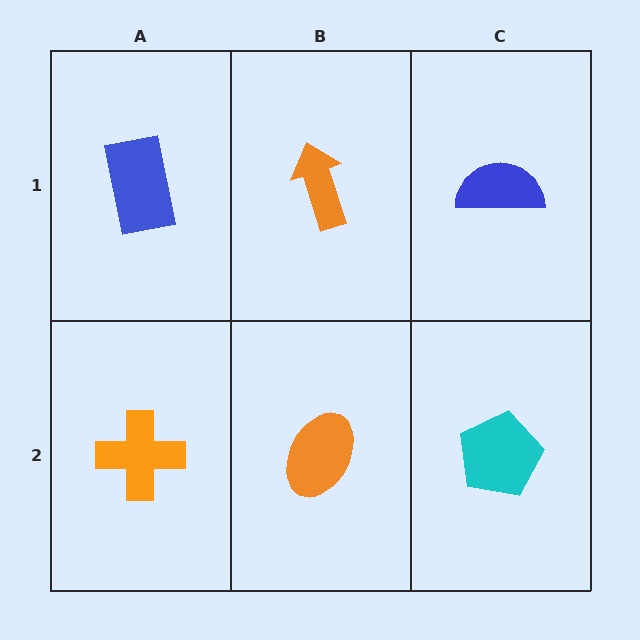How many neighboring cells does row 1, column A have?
2.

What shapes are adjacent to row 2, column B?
An orange arrow (row 1, column B), an orange cross (row 2, column A), a cyan pentagon (row 2, column C).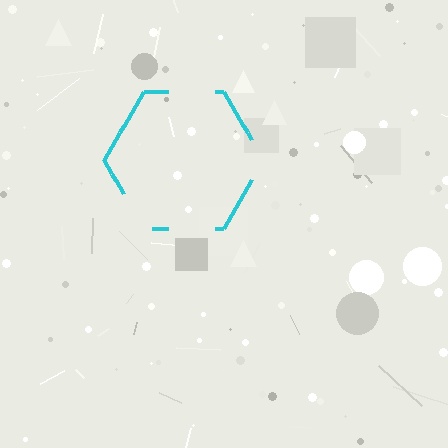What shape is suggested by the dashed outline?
The dashed outline suggests a hexagon.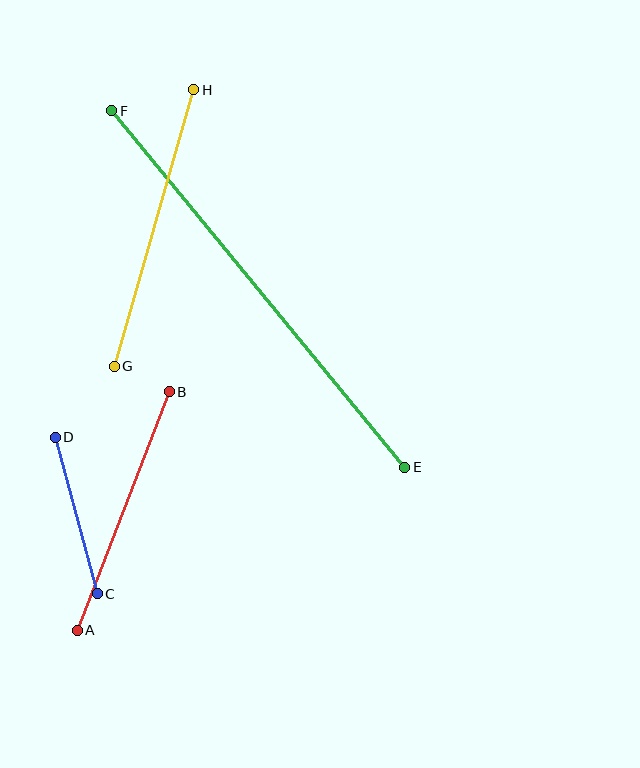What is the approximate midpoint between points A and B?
The midpoint is at approximately (123, 511) pixels.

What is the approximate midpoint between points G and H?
The midpoint is at approximately (154, 228) pixels.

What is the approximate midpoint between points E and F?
The midpoint is at approximately (258, 289) pixels.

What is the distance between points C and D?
The distance is approximately 162 pixels.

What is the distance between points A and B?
The distance is approximately 255 pixels.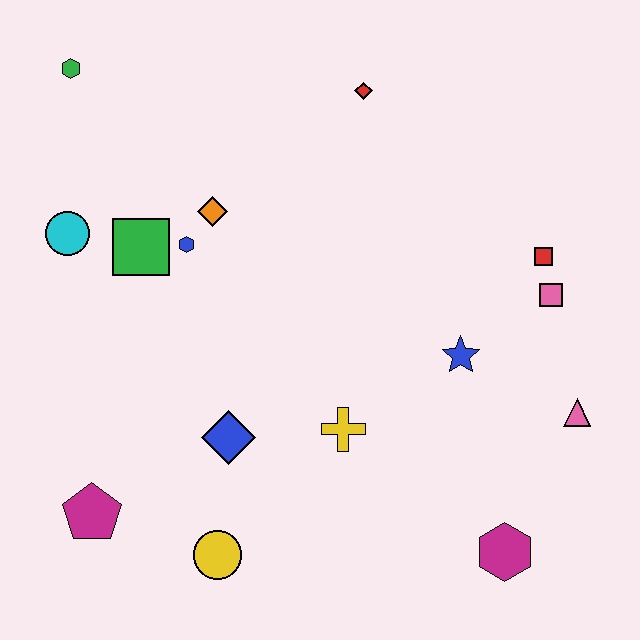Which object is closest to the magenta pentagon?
The yellow circle is closest to the magenta pentagon.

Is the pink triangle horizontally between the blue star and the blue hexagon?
No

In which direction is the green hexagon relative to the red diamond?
The green hexagon is to the left of the red diamond.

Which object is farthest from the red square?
The magenta pentagon is farthest from the red square.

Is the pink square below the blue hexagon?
Yes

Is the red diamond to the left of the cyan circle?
No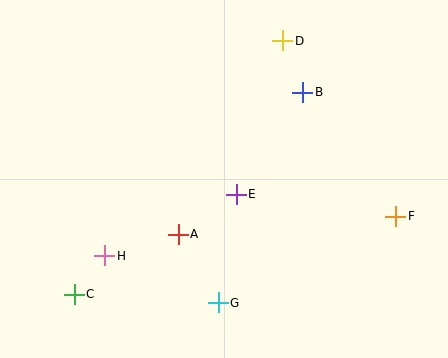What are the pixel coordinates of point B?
Point B is at (303, 92).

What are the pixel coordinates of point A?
Point A is at (178, 234).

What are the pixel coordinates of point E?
Point E is at (236, 194).